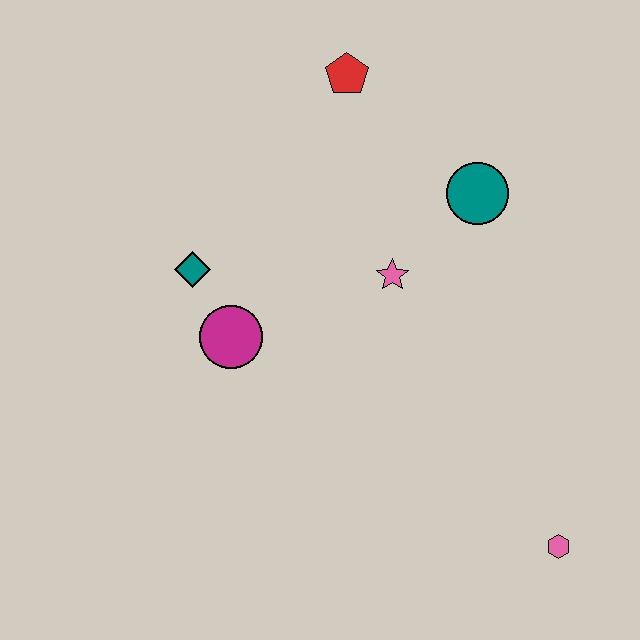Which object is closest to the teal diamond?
The magenta circle is closest to the teal diamond.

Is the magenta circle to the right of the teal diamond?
Yes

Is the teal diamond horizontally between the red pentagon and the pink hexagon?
No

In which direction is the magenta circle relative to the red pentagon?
The magenta circle is below the red pentagon.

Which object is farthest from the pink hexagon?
The red pentagon is farthest from the pink hexagon.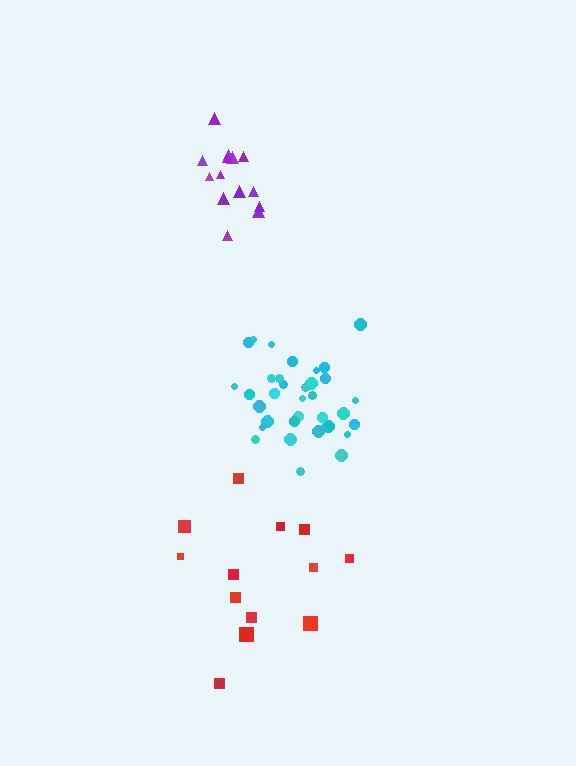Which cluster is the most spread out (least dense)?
Red.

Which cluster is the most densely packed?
Cyan.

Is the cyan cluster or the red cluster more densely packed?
Cyan.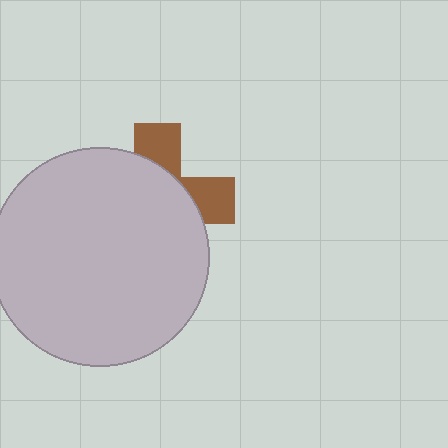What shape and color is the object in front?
The object in front is a light gray circle.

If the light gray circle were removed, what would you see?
You would see the complete brown cross.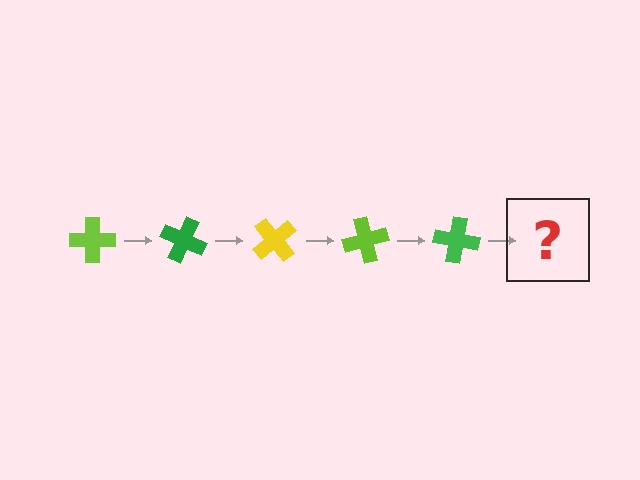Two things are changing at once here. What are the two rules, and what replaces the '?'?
The two rules are that it rotates 25 degrees each step and the color cycles through lime, green, and yellow. The '?' should be a yellow cross, rotated 125 degrees from the start.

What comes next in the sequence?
The next element should be a yellow cross, rotated 125 degrees from the start.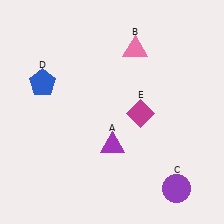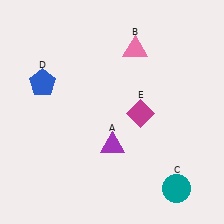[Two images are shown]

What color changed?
The circle (C) changed from purple in Image 1 to teal in Image 2.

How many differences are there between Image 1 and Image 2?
There is 1 difference between the two images.